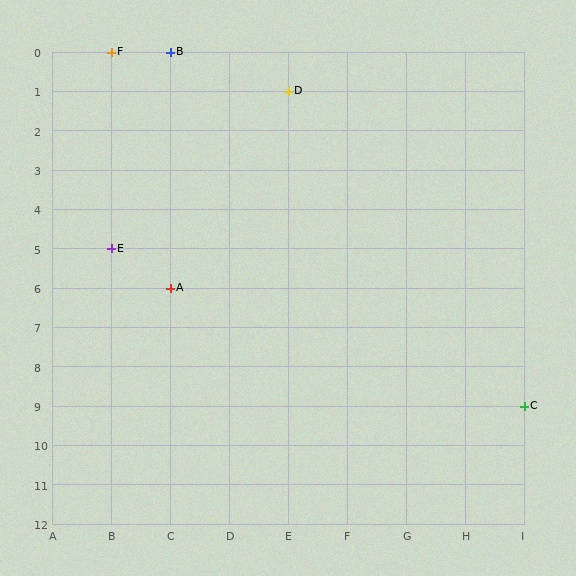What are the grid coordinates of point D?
Point D is at grid coordinates (E, 1).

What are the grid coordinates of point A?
Point A is at grid coordinates (C, 6).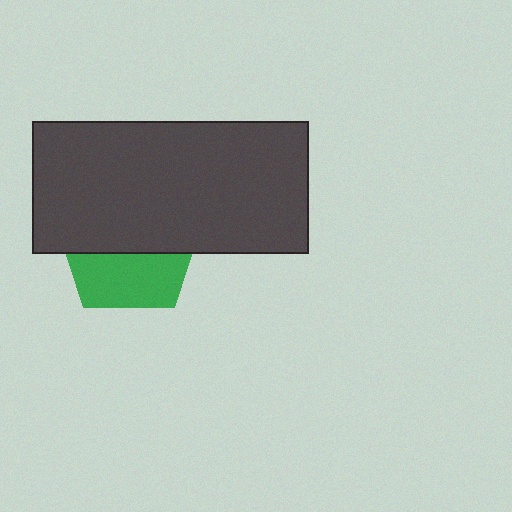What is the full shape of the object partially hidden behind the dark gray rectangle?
The partially hidden object is a green pentagon.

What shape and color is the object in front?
The object in front is a dark gray rectangle.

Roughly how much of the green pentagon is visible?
A small part of it is visible (roughly 41%).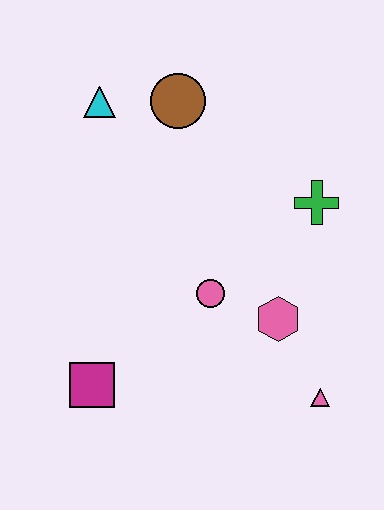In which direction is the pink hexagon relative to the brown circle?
The pink hexagon is below the brown circle.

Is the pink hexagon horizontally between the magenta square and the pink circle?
No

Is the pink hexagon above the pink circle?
No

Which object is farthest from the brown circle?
The pink triangle is farthest from the brown circle.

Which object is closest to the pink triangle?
The pink hexagon is closest to the pink triangle.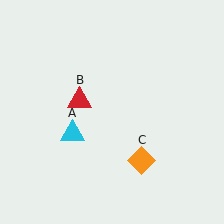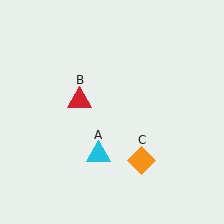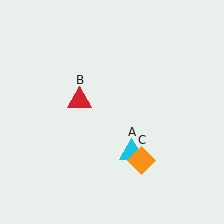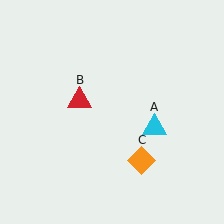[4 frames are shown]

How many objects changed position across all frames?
1 object changed position: cyan triangle (object A).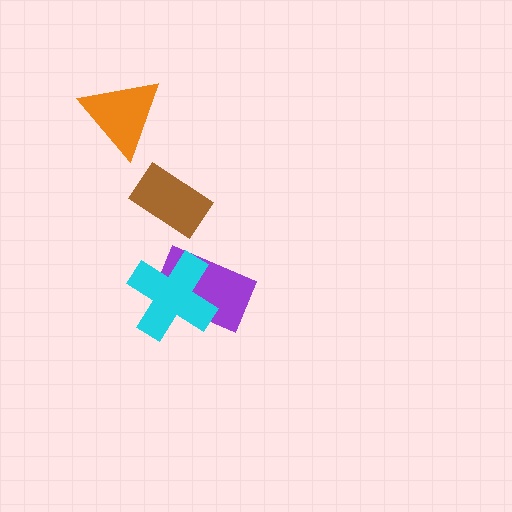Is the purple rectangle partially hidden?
Yes, it is partially covered by another shape.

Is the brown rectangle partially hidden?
No, no other shape covers it.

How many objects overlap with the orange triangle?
0 objects overlap with the orange triangle.